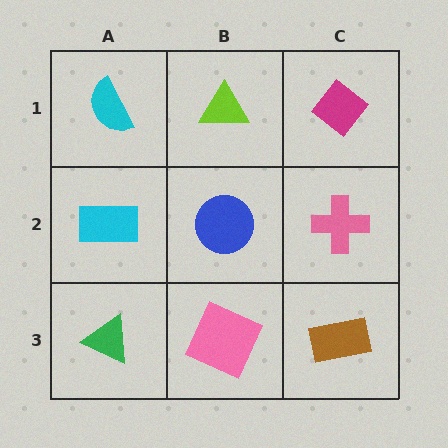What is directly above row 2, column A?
A cyan semicircle.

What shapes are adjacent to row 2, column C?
A magenta diamond (row 1, column C), a brown rectangle (row 3, column C), a blue circle (row 2, column B).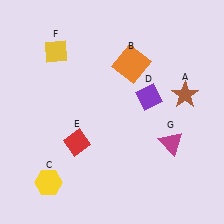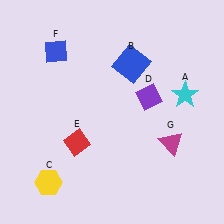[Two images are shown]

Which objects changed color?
A changed from brown to cyan. B changed from orange to blue. F changed from yellow to blue.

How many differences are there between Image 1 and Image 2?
There are 3 differences between the two images.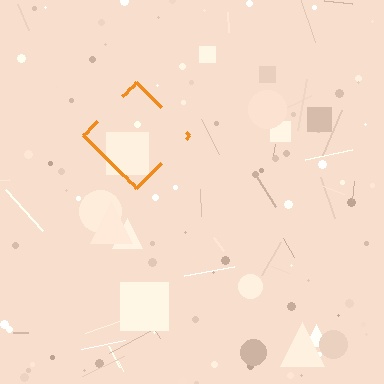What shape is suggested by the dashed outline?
The dashed outline suggests a diamond.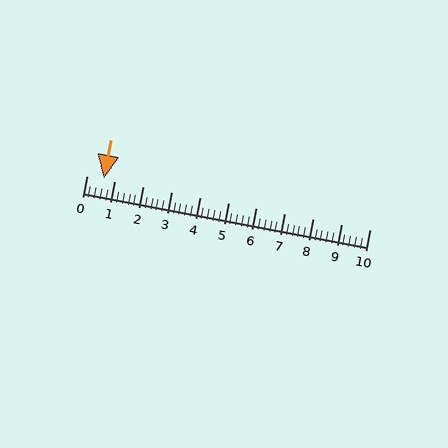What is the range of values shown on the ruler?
The ruler shows values from 0 to 10.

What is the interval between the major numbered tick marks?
The major tick marks are spaced 1 units apart.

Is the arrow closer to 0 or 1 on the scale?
The arrow is closer to 1.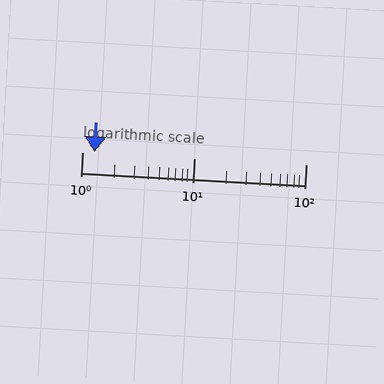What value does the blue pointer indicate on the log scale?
The pointer indicates approximately 1.3.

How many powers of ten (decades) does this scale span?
The scale spans 2 decades, from 1 to 100.